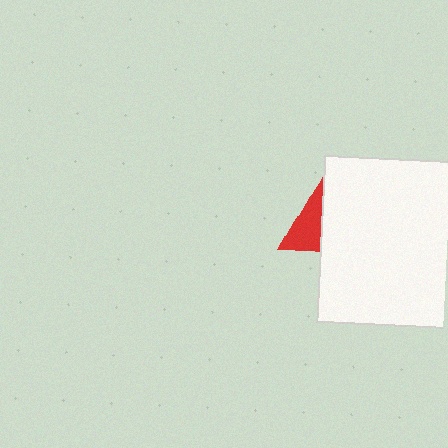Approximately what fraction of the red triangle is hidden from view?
Roughly 51% of the red triangle is hidden behind the white rectangle.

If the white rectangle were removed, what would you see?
You would see the complete red triangle.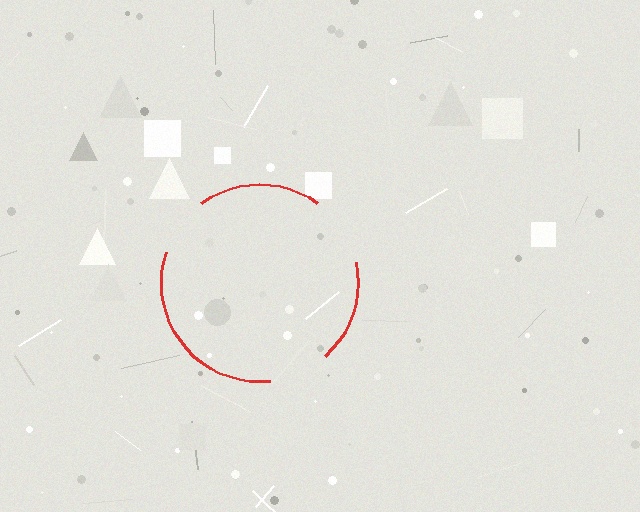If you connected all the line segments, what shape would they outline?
They would outline a circle.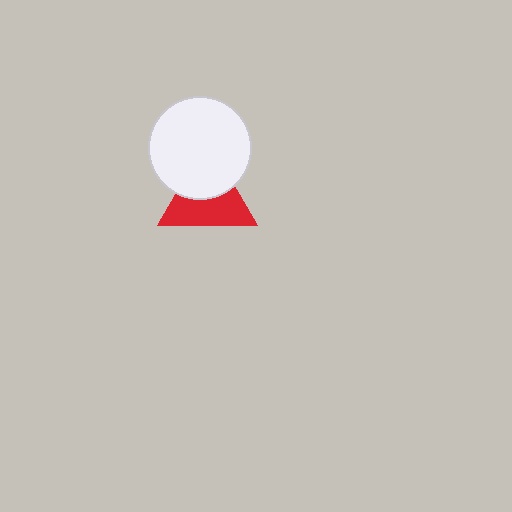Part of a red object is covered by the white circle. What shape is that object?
It is a triangle.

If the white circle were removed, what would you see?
You would see the complete red triangle.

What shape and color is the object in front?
The object in front is a white circle.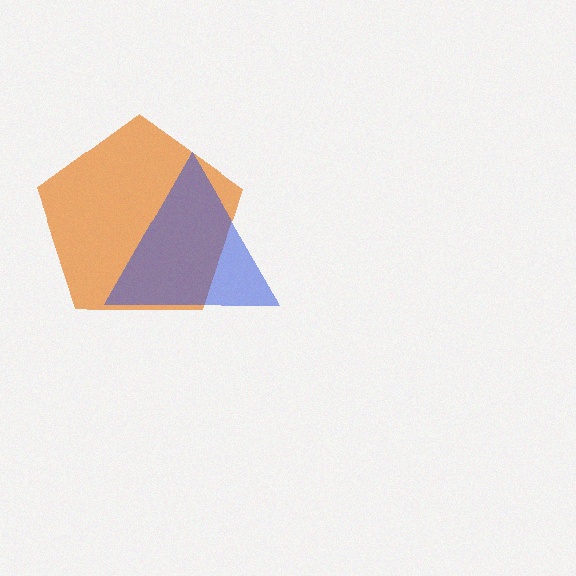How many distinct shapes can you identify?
There are 2 distinct shapes: an orange pentagon, a blue triangle.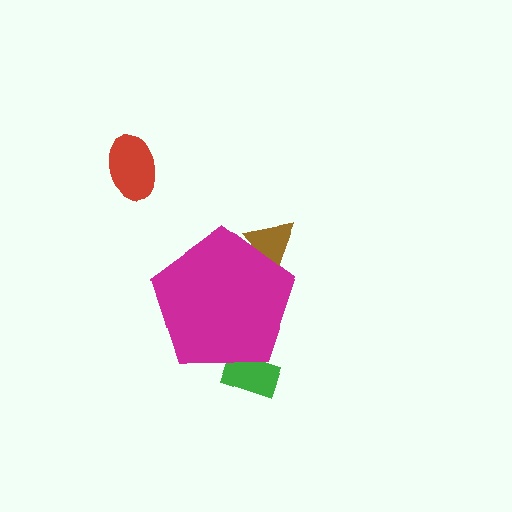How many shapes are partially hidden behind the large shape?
2 shapes are partially hidden.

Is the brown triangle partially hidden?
Yes, the brown triangle is partially hidden behind the magenta pentagon.